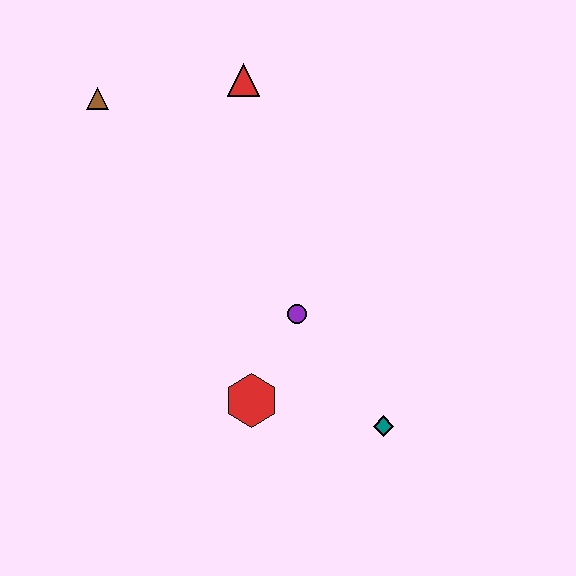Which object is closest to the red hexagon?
The purple circle is closest to the red hexagon.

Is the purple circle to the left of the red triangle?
No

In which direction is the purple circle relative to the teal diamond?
The purple circle is above the teal diamond.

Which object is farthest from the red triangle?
The teal diamond is farthest from the red triangle.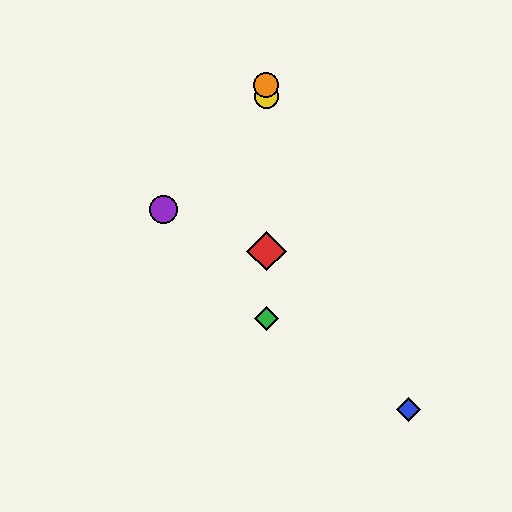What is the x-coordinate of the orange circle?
The orange circle is at x≈266.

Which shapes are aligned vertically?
The red diamond, the green diamond, the yellow circle, the orange circle are aligned vertically.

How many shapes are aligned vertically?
4 shapes (the red diamond, the green diamond, the yellow circle, the orange circle) are aligned vertically.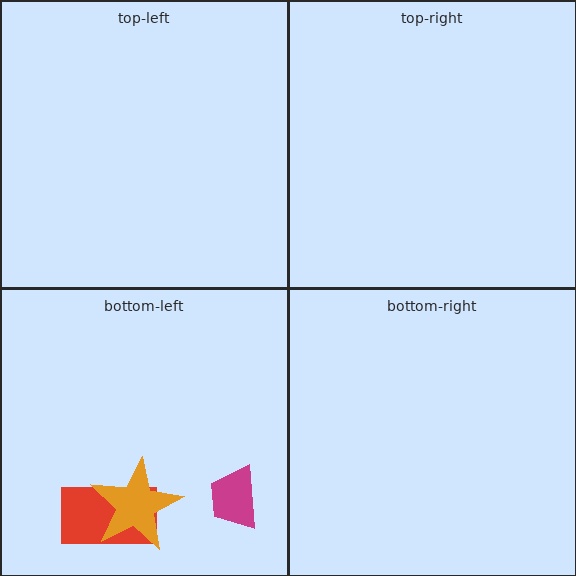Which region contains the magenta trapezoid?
The bottom-left region.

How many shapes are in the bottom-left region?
3.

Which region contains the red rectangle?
The bottom-left region.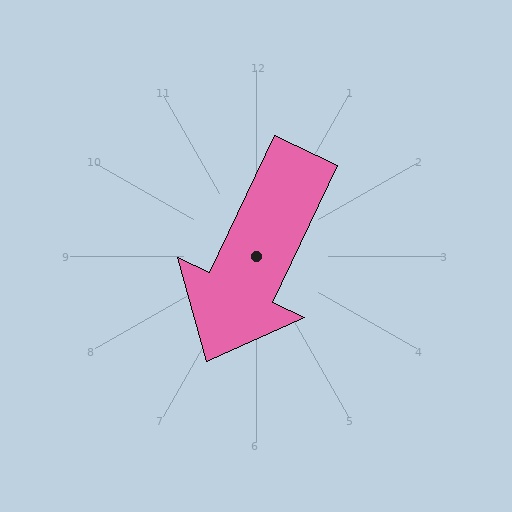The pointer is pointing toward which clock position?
Roughly 7 o'clock.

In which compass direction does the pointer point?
Southwest.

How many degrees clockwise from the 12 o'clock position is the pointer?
Approximately 205 degrees.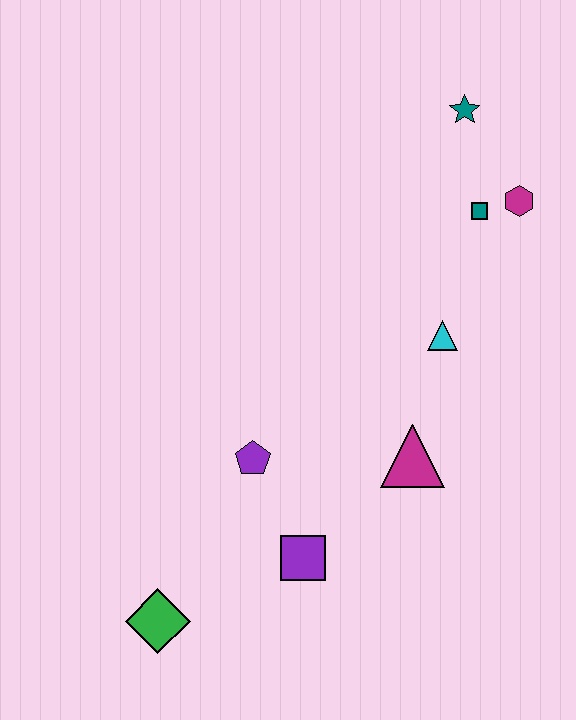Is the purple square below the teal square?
Yes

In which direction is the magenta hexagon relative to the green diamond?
The magenta hexagon is above the green diamond.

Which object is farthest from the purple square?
The teal star is farthest from the purple square.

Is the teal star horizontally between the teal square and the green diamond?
Yes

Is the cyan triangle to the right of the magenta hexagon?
No